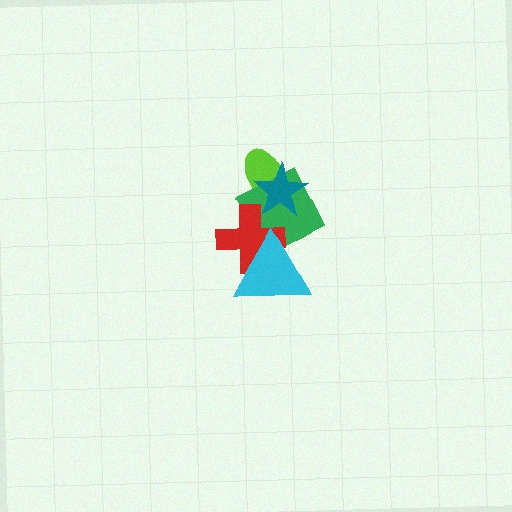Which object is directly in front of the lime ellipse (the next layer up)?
The green diamond is directly in front of the lime ellipse.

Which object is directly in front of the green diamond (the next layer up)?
The red cross is directly in front of the green diamond.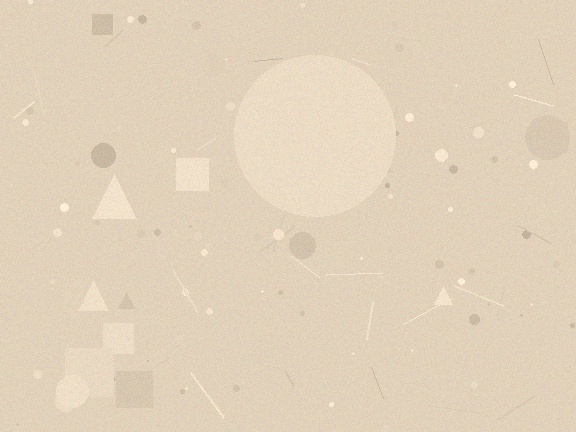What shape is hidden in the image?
A circle is hidden in the image.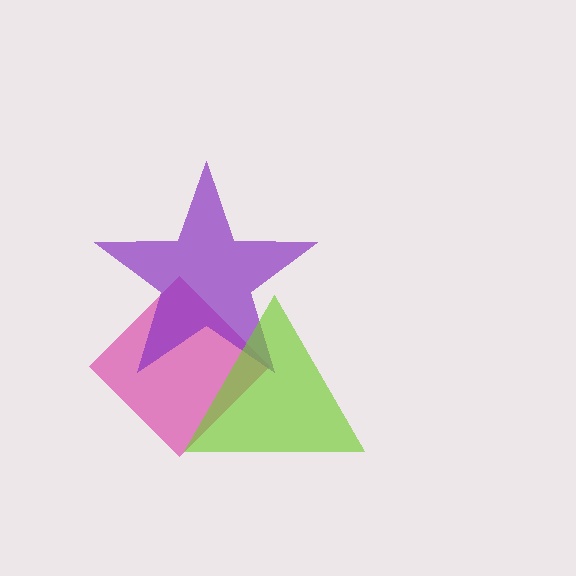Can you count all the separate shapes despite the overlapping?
Yes, there are 3 separate shapes.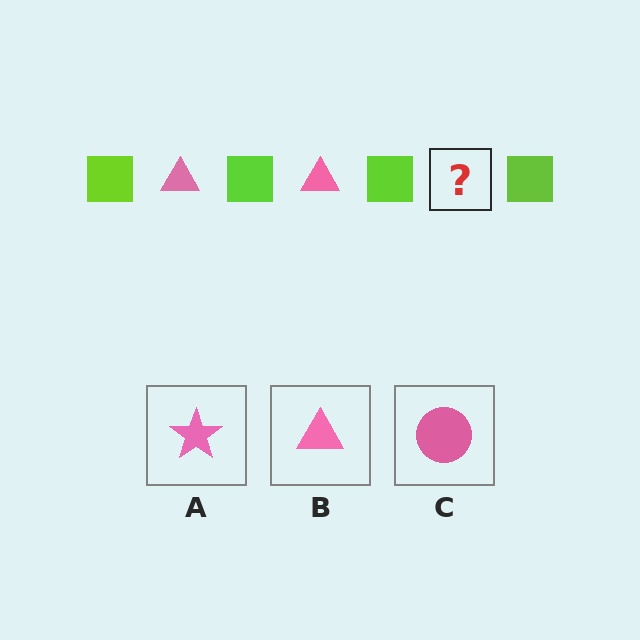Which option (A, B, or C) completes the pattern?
B.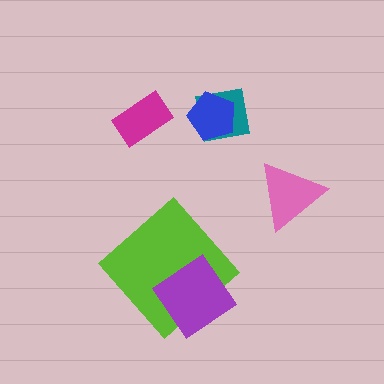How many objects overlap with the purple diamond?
1 object overlaps with the purple diamond.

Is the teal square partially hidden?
Yes, it is partially covered by another shape.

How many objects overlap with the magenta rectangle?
0 objects overlap with the magenta rectangle.